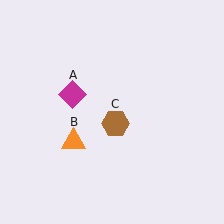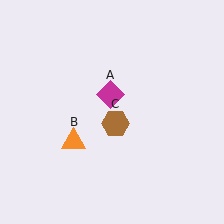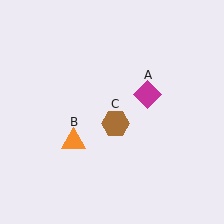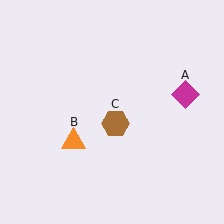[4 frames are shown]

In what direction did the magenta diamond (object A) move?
The magenta diamond (object A) moved right.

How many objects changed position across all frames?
1 object changed position: magenta diamond (object A).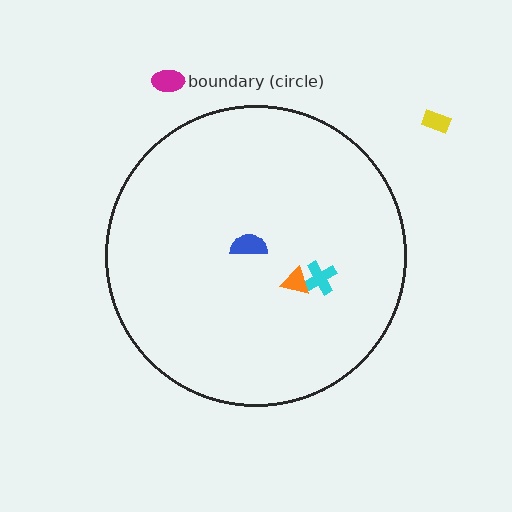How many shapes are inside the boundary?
3 inside, 2 outside.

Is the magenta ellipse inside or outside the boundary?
Outside.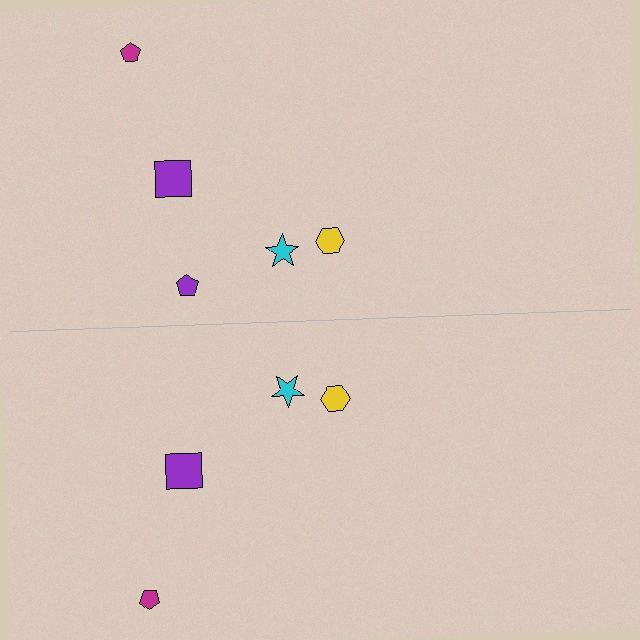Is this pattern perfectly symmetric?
No, the pattern is not perfectly symmetric. A purple pentagon is missing from the bottom side.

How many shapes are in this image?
There are 9 shapes in this image.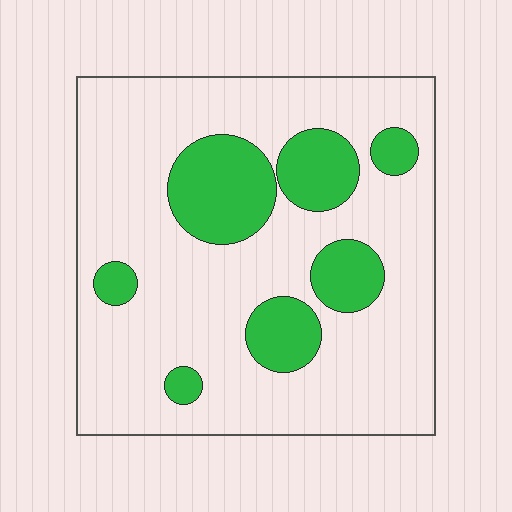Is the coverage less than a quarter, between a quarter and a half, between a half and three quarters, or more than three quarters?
Less than a quarter.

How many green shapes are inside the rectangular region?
7.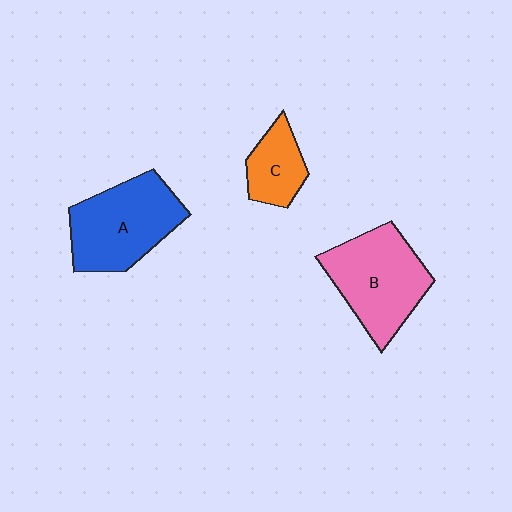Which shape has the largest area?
Shape A (blue).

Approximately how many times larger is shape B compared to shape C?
Approximately 2.1 times.